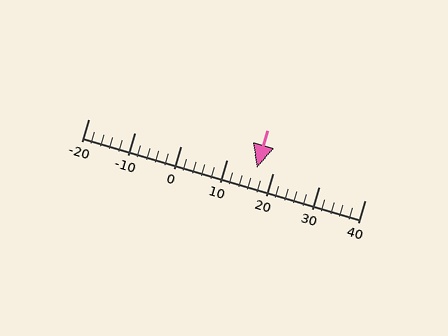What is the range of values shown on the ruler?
The ruler shows values from -20 to 40.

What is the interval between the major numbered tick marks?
The major tick marks are spaced 10 units apart.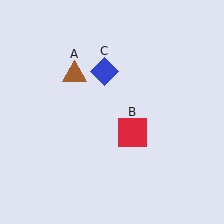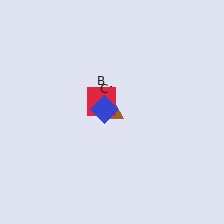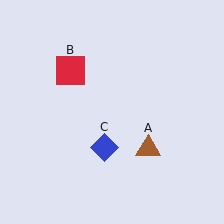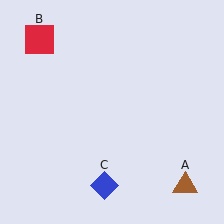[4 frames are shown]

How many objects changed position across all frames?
3 objects changed position: brown triangle (object A), red square (object B), blue diamond (object C).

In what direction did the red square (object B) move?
The red square (object B) moved up and to the left.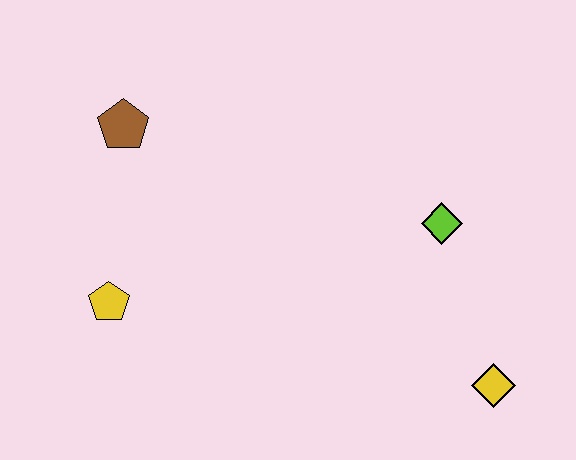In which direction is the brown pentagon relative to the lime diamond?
The brown pentagon is to the left of the lime diamond.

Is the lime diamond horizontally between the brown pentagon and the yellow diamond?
Yes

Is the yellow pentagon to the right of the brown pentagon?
No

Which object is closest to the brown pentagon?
The yellow pentagon is closest to the brown pentagon.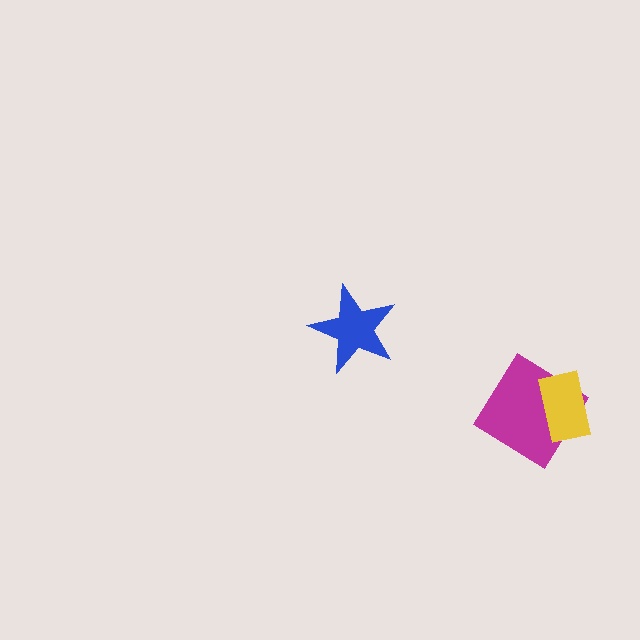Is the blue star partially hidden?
No, no other shape covers it.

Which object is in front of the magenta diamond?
The yellow rectangle is in front of the magenta diamond.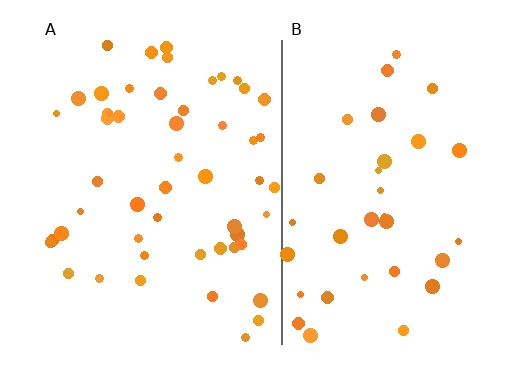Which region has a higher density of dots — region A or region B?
A (the left).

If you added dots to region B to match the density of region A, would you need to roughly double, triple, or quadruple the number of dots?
Approximately double.